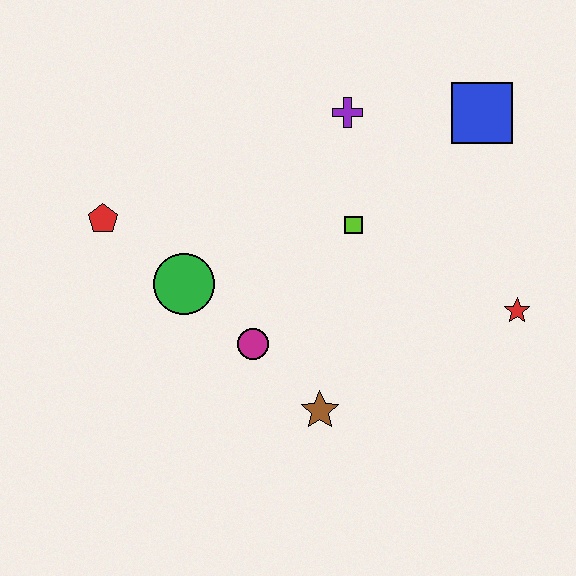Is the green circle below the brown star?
No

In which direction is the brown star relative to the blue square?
The brown star is below the blue square.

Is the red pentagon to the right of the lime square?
No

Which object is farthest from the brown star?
The blue square is farthest from the brown star.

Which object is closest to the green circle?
The magenta circle is closest to the green circle.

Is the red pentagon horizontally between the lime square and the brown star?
No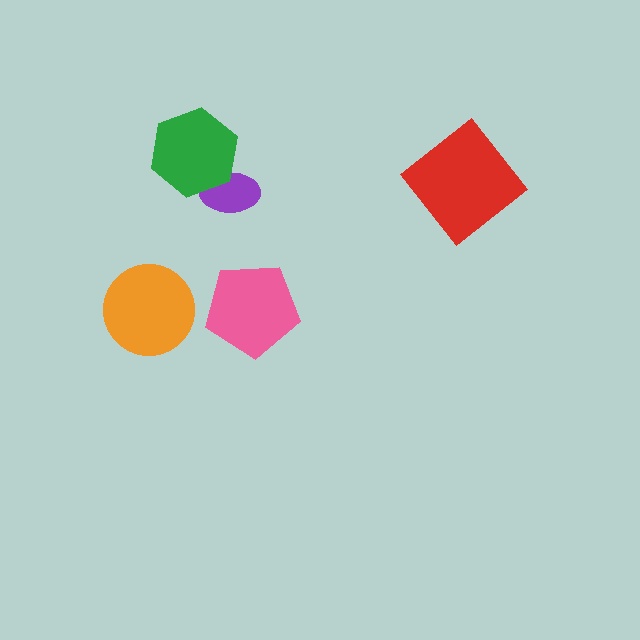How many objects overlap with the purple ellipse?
1 object overlaps with the purple ellipse.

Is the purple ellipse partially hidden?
Yes, it is partially covered by another shape.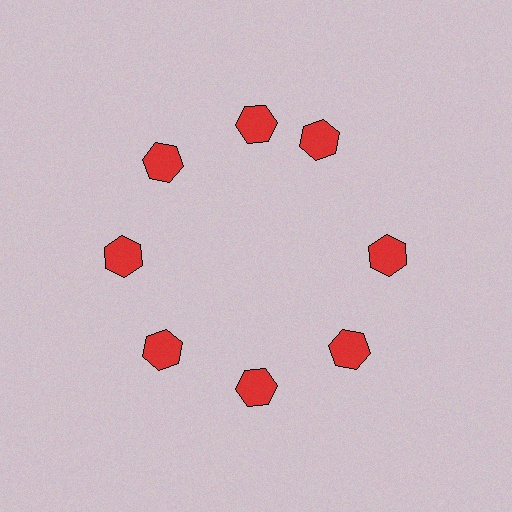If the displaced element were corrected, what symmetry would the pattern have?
It would have 8-fold rotational symmetry — the pattern would map onto itself every 45 degrees.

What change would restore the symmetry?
The symmetry would be restored by rotating it back into even spacing with its neighbors so that all 8 hexagons sit at equal angles and equal distance from the center.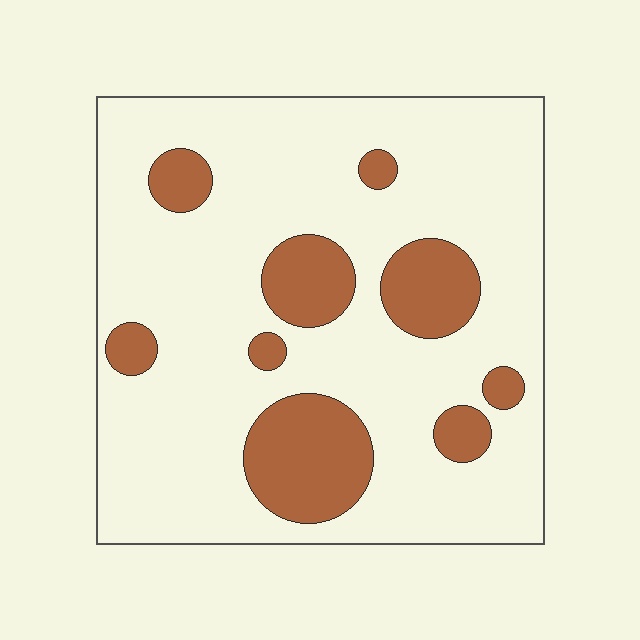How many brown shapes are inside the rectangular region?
9.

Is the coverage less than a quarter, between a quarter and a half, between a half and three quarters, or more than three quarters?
Less than a quarter.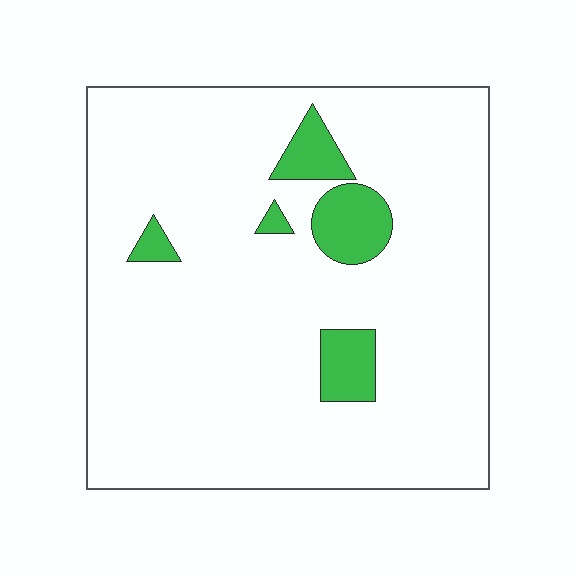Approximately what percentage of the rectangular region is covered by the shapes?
Approximately 10%.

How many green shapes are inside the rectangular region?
5.